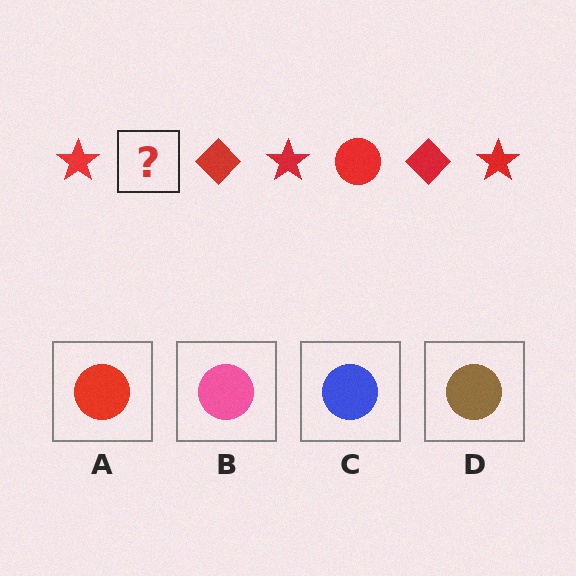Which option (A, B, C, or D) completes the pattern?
A.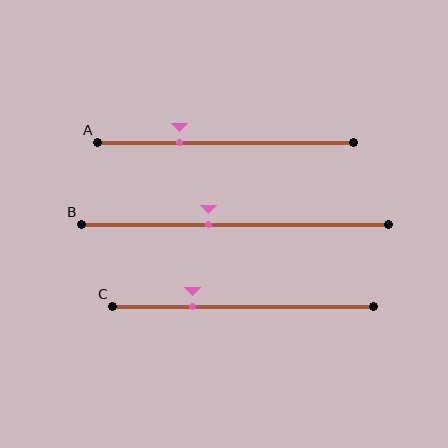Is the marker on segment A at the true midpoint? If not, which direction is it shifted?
No, the marker on segment A is shifted to the left by about 18% of the segment length.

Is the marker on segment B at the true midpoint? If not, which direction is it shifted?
No, the marker on segment B is shifted to the left by about 9% of the segment length.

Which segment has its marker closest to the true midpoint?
Segment B has its marker closest to the true midpoint.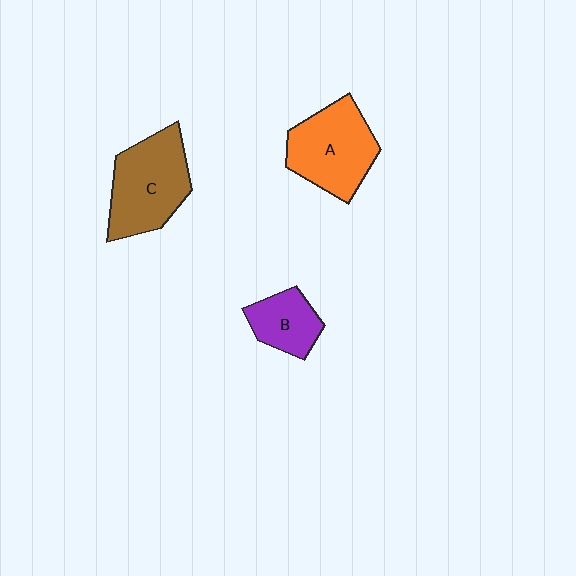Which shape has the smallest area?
Shape B (purple).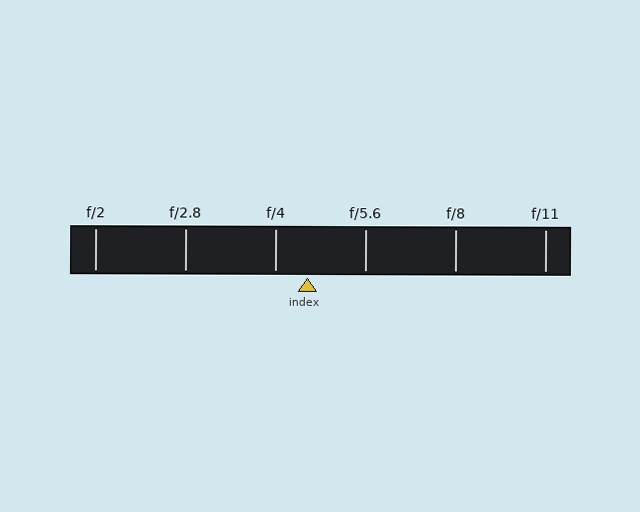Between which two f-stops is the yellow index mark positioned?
The index mark is between f/4 and f/5.6.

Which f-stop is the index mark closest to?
The index mark is closest to f/4.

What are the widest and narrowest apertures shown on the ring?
The widest aperture shown is f/2 and the narrowest is f/11.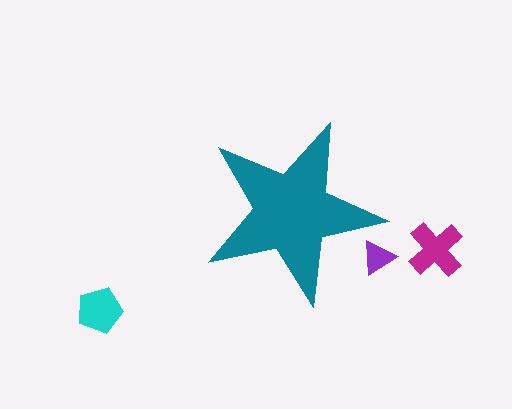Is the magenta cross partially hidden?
No, the magenta cross is fully visible.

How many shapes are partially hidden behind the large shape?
1 shape is partially hidden.